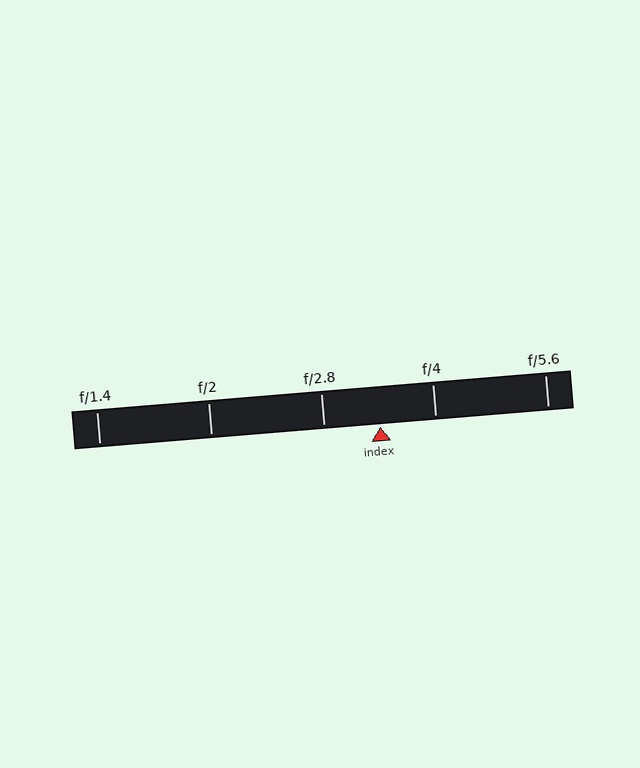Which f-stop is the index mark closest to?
The index mark is closest to f/4.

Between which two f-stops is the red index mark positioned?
The index mark is between f/2.8 and f/4.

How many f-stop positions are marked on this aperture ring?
There are 5 f-stop positions marked.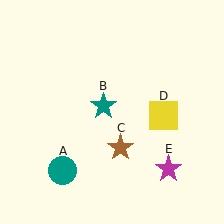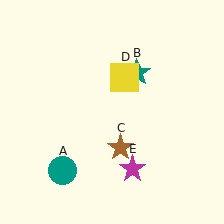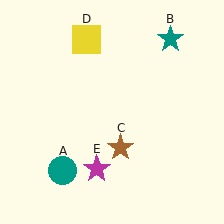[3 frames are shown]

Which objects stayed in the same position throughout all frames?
Teal circle (object A) and brown star (object C) remained stationary.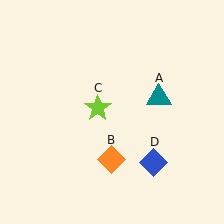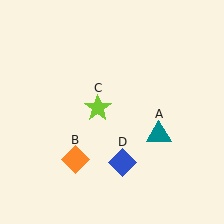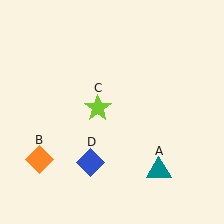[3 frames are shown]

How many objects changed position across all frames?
3 objects changed position: teal triangle (object A), orange diamond (object B), blue diamond (object D).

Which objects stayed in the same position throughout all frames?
Lime star (object C) remained stationary.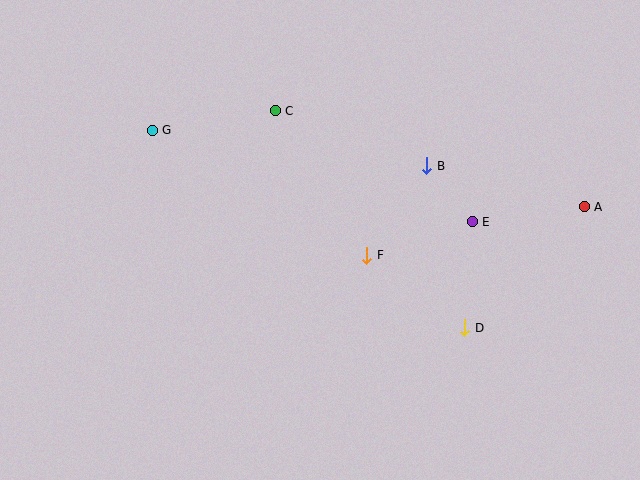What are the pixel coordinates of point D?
Point D is at (465, 328).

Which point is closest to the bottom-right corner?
Point D is closest to the bottom-right corner.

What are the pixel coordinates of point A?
Point A is at (584, 207).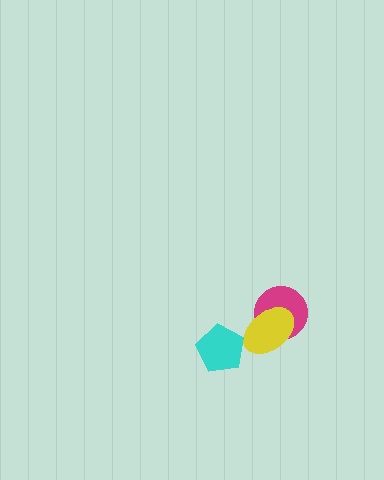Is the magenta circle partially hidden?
Yes, it is partially covered by another shape.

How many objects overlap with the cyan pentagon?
0 objects overlap with the cyan pentagon.